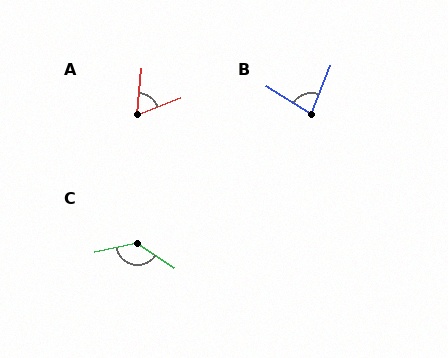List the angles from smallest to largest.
A (63°), B (79°), C (136°).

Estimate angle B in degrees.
Approximately 79 degrees.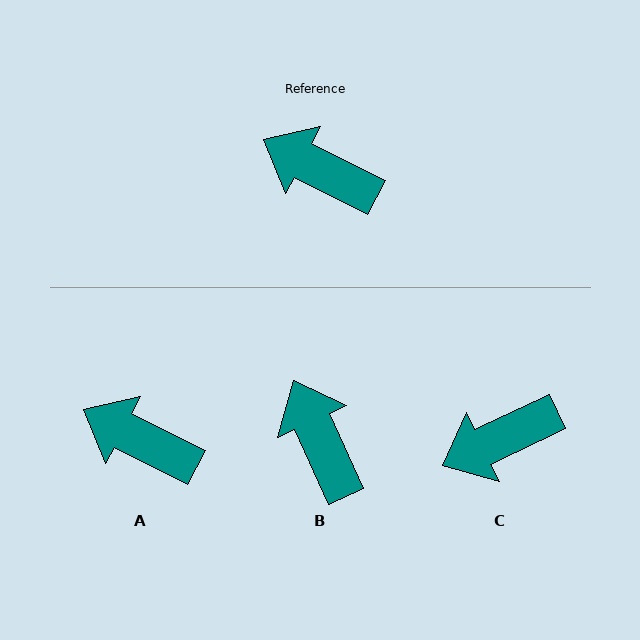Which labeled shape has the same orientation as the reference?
A.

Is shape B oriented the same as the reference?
No, it is off by about 39 degrees.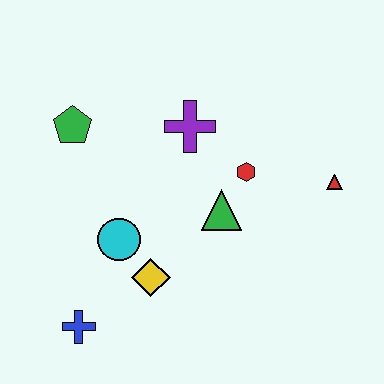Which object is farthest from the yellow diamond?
The red triangle is farthest from the yellow diamond.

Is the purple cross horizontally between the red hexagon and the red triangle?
No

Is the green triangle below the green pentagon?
Yes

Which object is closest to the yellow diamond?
The cyan circle is closest to the yellow diamond.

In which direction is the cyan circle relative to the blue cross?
The cyan circle is above the blue cross.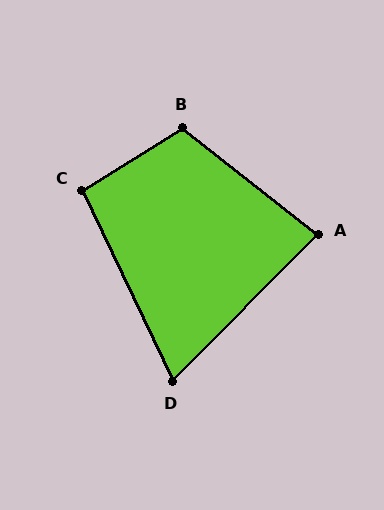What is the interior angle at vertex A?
Approximately 84 degrees (acute).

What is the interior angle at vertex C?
Approximately 96 degrees (obtuse).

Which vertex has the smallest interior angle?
D, at approximately 70 degrees.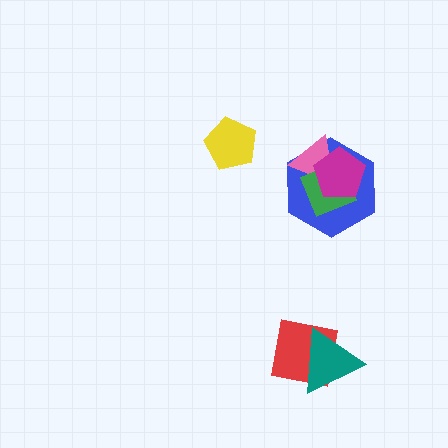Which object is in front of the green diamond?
The magenta pentagon is in front of the green diamond.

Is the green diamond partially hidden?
Yes, it is partially covered by another shape.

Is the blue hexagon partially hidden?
Yes, it is partially covered by another shape.